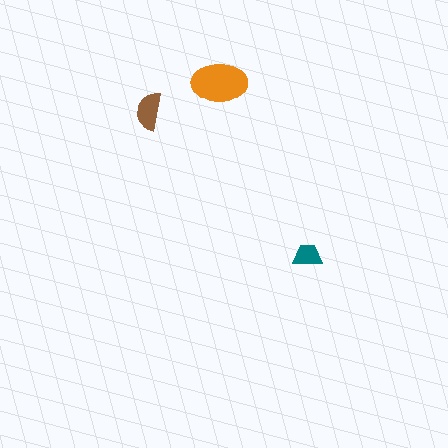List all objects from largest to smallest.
The orange ellipse, the brown semicircle, the teal trapezoid.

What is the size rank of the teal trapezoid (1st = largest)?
3rd.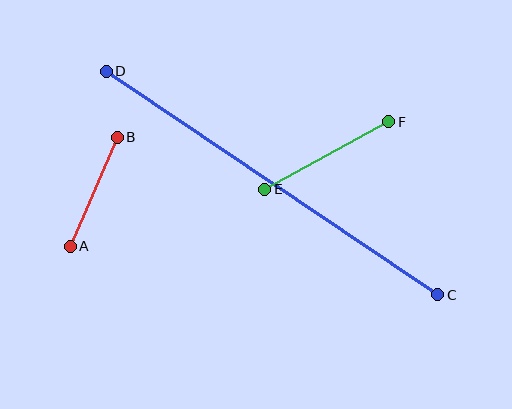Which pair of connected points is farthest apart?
Points C and D are farthest apart.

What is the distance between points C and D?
The distance is approximately 400 pixels.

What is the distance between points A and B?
The distance is approximately 119 pixels.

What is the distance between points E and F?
The distance is approximately 141 pixels.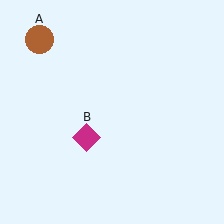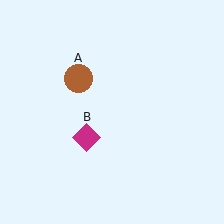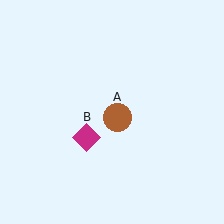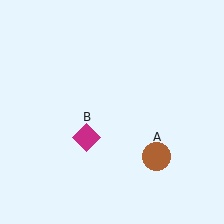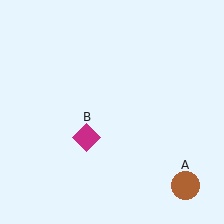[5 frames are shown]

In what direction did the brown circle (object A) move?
The brown circle (object A) moved down and to the right.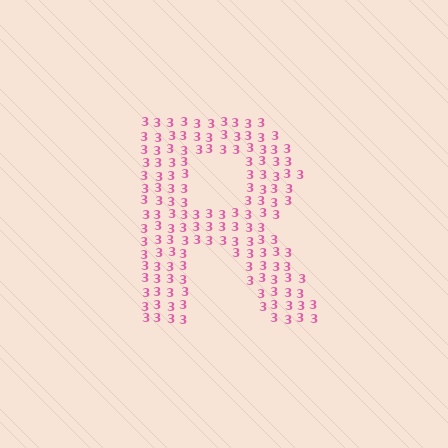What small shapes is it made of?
It is made of small digit 3's.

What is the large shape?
The large shape is the letter R.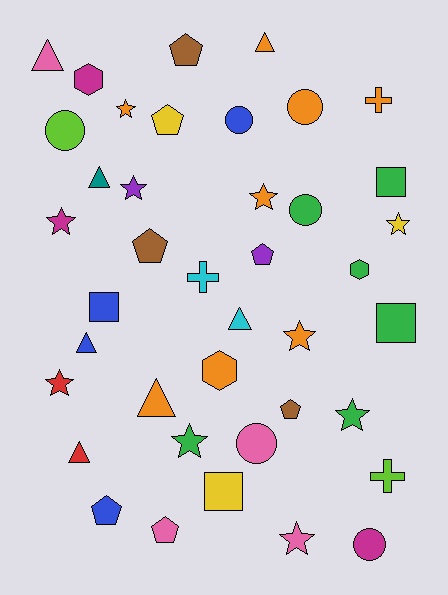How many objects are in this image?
There are 40 objects.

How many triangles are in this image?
There are 7 triangles.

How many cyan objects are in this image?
There are 2 cyan objects.